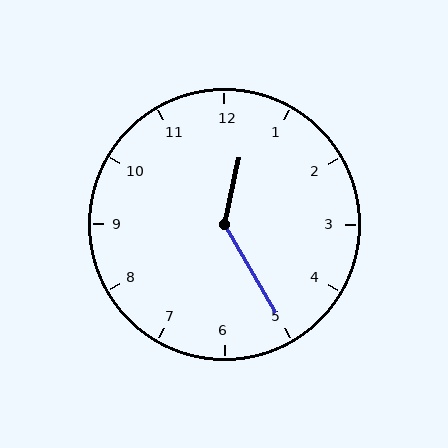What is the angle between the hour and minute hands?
Approximately 138 degrees.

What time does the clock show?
12:25.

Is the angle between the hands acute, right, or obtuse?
It is obtuse.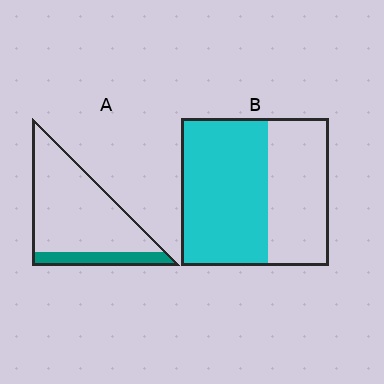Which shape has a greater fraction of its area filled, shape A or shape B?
Shape B.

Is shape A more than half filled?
No.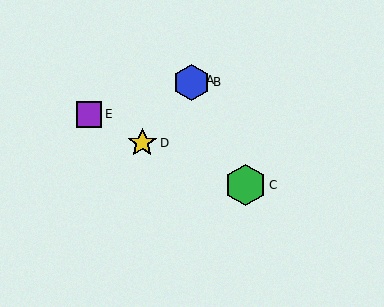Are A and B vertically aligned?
Yes, both are at x≈192.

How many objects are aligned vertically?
2 objects (A, B) are aligned vertically.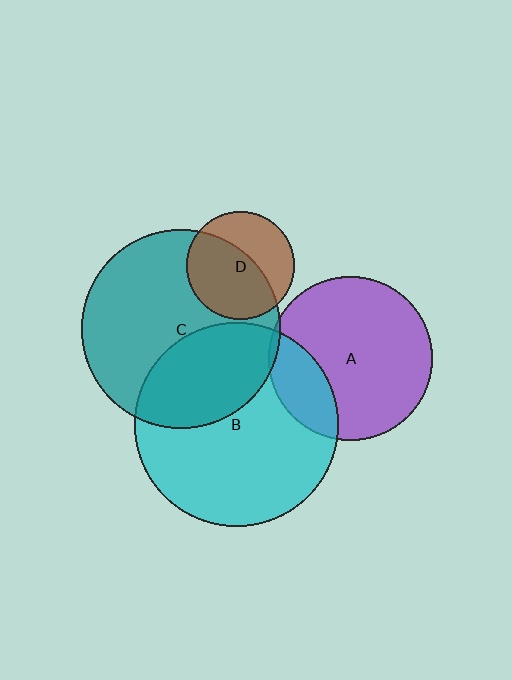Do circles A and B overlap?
Yes.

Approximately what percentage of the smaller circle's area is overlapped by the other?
Approximately 20%.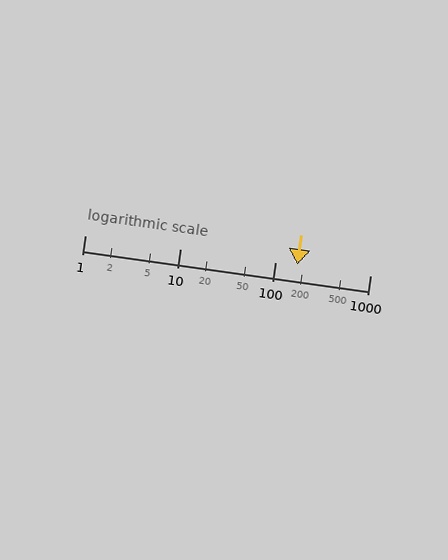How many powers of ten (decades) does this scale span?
The scale spans 3 decades, from 1 to 1000.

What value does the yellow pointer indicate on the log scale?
The pointer indicates approximately 170.